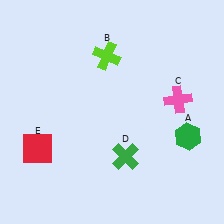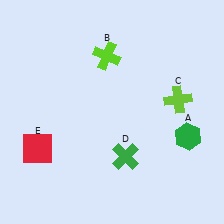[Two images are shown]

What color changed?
The cross (C) changed from pink in Image 1 to lime in Image 2.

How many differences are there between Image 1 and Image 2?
There is 1 difference between the two images.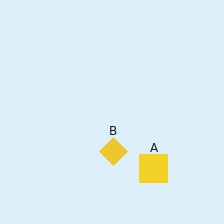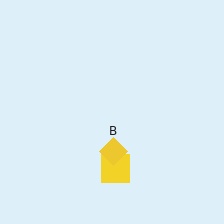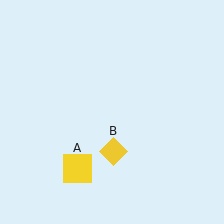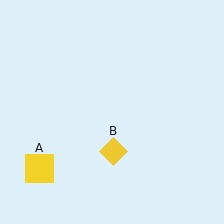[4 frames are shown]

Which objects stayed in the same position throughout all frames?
Yellow diamond (object B) remained stationary.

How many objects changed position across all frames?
1 object changed position: yellow square (object A).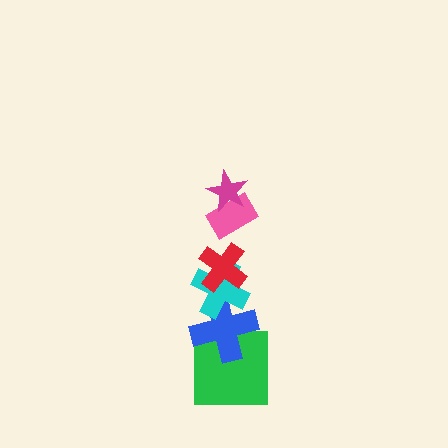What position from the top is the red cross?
The red cross is 3rd from the top.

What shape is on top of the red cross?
The pink rectangle is on top of the red cross.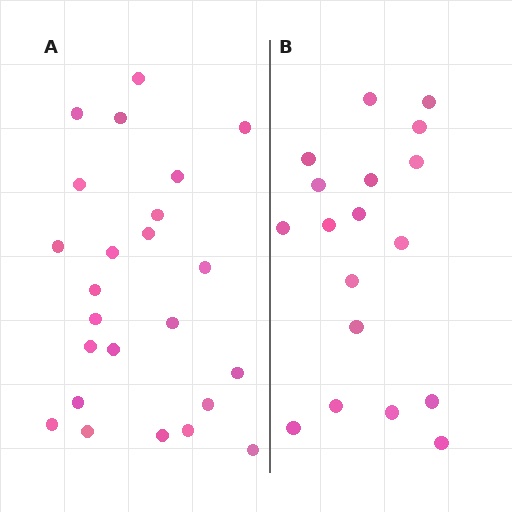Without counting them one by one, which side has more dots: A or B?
Region A (the left region) has more dots.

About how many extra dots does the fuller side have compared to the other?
Region A has about 6 more dots than region B.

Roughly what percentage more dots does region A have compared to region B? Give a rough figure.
About 35% more.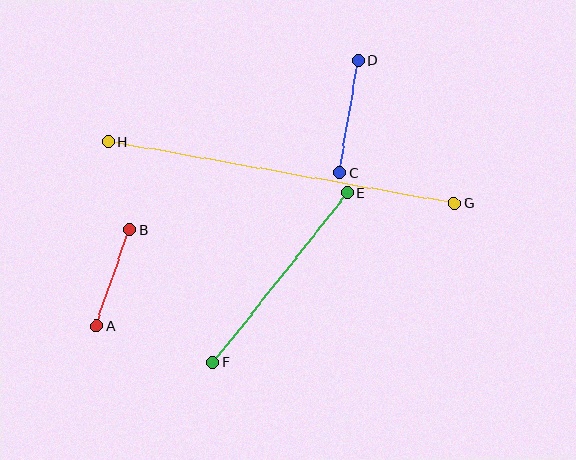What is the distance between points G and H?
The distance is approximately 351 pixels.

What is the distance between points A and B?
The distance is approximately 103 pixels.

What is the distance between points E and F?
The distance is approximately 217 pixels.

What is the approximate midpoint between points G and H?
The midpoint is at approximately (281, 173) pixels.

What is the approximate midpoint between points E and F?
The midpoint is at approximately (280, 278) pixels.